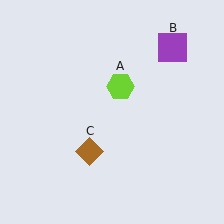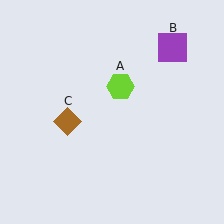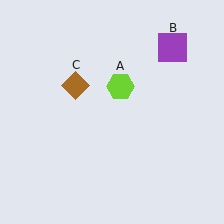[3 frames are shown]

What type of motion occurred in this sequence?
The brown diamond (object C) rotated clockwise around the center of the scene.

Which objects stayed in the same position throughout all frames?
Lime hexagon (object A) and purple square (object B) remained stationary.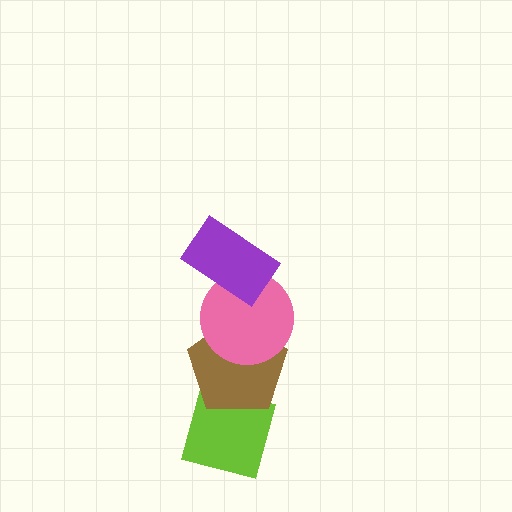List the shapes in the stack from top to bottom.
From top to bottom: the purple rectangle, the pink circle, the brown pentagon, the lime square.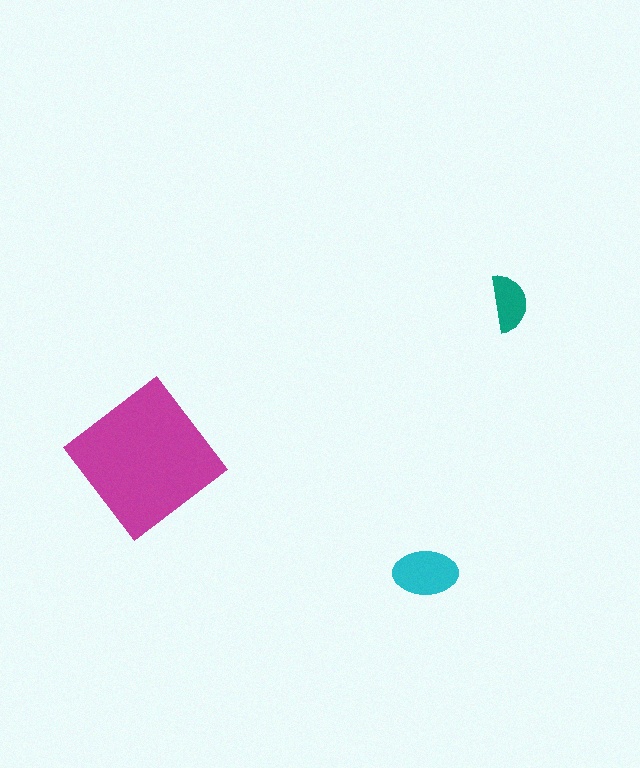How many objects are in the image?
There are 3 objects in the image.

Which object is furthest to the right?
The teal semicircle is rightmost.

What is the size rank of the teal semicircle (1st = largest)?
3rd.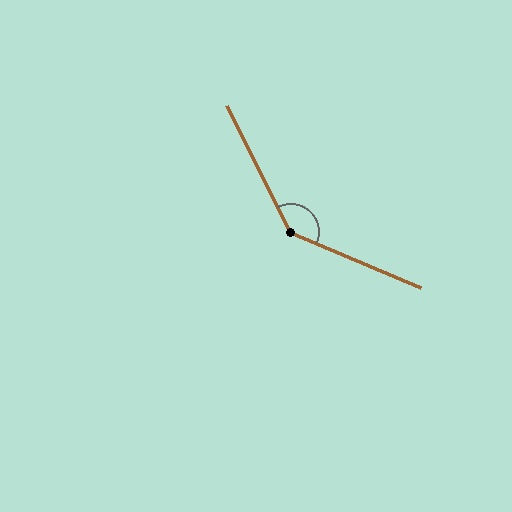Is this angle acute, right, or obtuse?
It is obtuse.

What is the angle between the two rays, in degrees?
Approximately 140 degrees.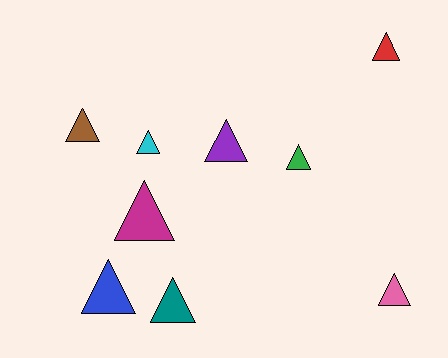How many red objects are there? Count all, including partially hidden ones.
There is 1 red object.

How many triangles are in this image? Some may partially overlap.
There are 9 triangles.